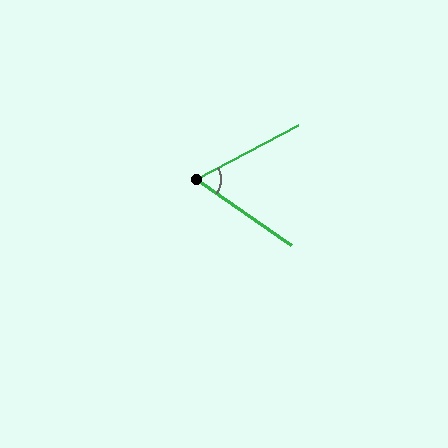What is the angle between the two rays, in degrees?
Approximately 62 degrees.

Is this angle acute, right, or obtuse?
It is acute.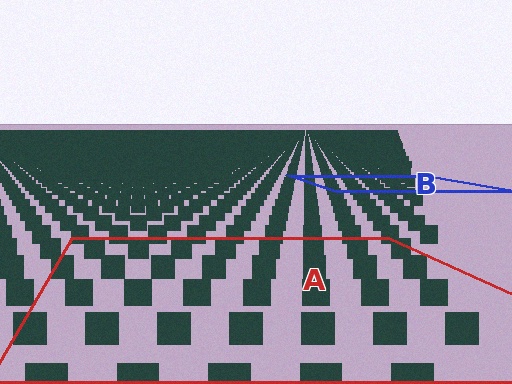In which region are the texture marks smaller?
The texture marks are smaller in region B, because it is farther away.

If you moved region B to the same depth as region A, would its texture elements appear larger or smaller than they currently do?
They would appear larger. At a closer depth, the same texture elements are projected at a bigger on-screen size.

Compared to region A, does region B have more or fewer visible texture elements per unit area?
Region B has more texture elements per unit area — they are packed more densely because it is farther away.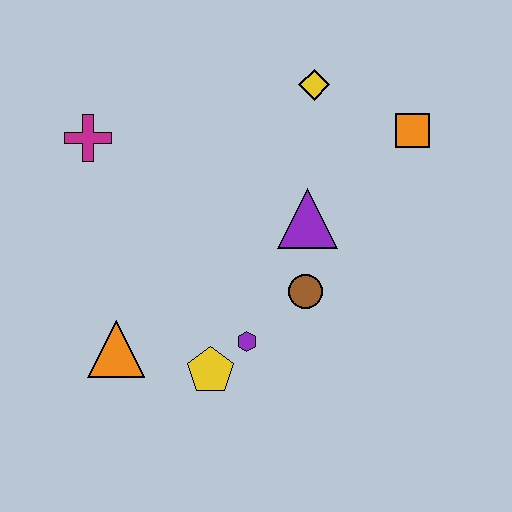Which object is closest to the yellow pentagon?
The purple hexagon is closest to the yellow pentagon.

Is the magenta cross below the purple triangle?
No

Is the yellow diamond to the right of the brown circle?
Yes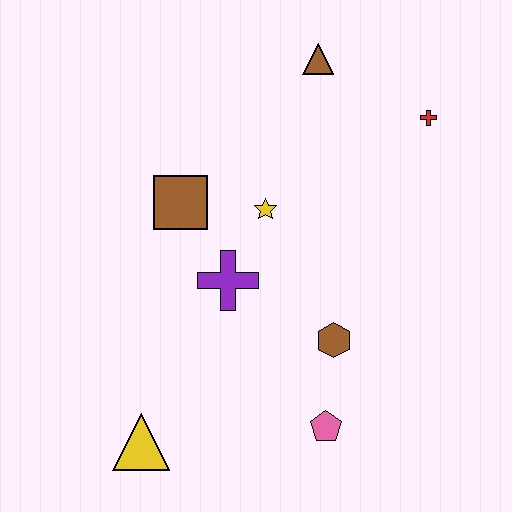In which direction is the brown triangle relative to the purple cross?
The brown triangle is above the purple cross.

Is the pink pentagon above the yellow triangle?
Yes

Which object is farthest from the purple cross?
The red cross is farthest from the purple cross.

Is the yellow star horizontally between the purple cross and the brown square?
No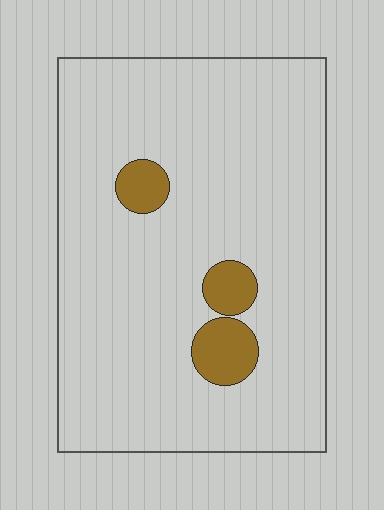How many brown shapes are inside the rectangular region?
3.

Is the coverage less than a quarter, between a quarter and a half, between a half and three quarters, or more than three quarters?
Less than a quarter.